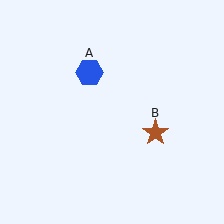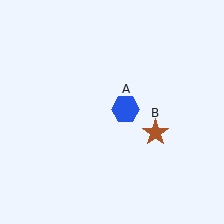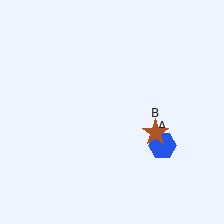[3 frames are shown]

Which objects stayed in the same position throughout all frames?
Brown star (object B) remained stationary.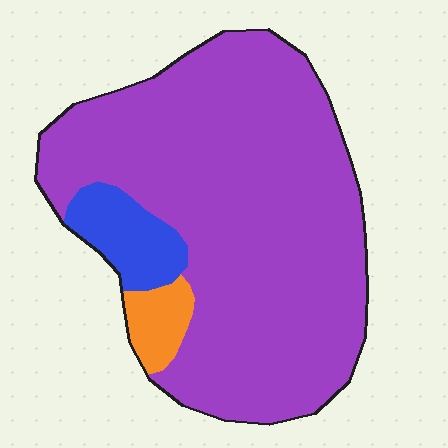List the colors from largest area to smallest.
From largest to smallest: purple, blue, orange.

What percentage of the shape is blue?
Blue takes up less than a sixth of the shape.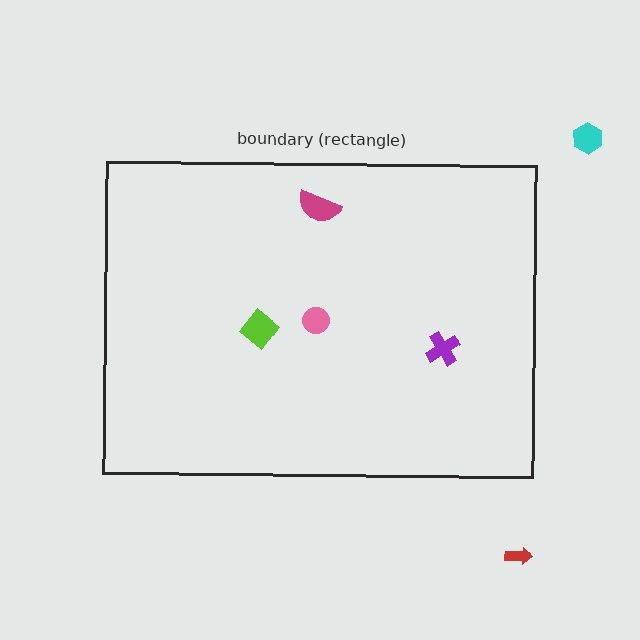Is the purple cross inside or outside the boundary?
Inside.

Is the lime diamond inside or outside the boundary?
Inside.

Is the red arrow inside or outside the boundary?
Outside.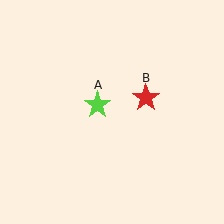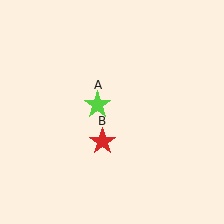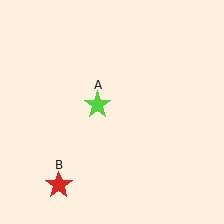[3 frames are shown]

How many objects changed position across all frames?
1 object changed position: red star (object B).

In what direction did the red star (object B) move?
The red star (object B) moved down and to the left.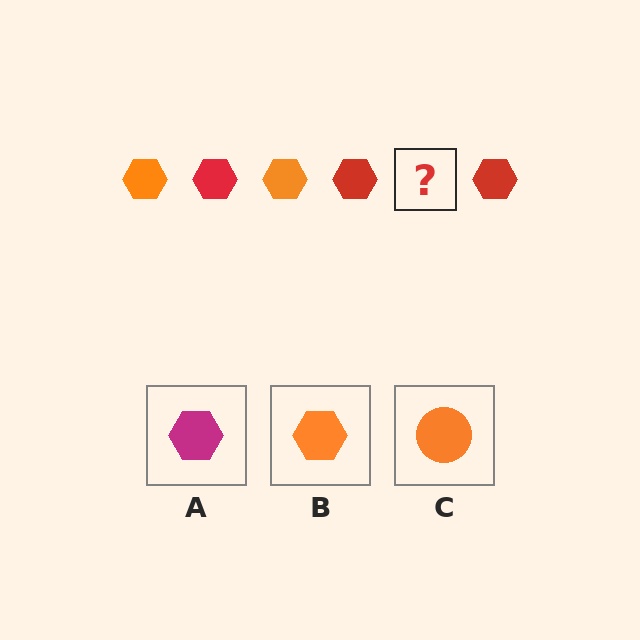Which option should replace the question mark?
Option B.